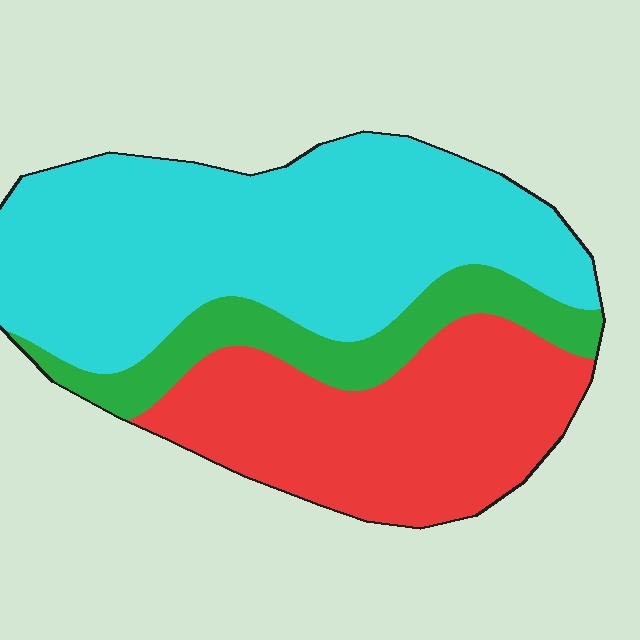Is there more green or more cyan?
Cyan.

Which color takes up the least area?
Green, at roughly 15%.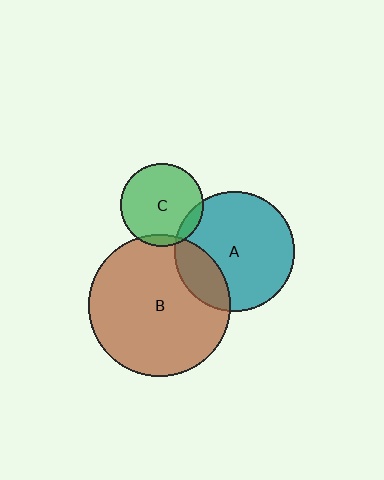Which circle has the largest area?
Circle B (brown).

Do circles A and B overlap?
Yes.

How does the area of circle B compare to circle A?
Approximately 1.4 times.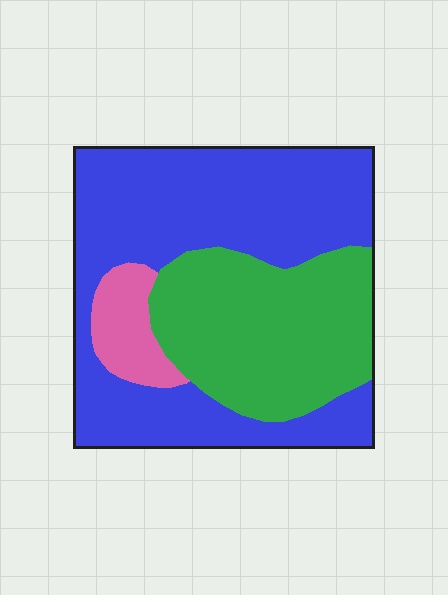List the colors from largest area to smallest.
From largest to smallest: blue, green, pink.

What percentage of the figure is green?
Green covers 35% of the figure.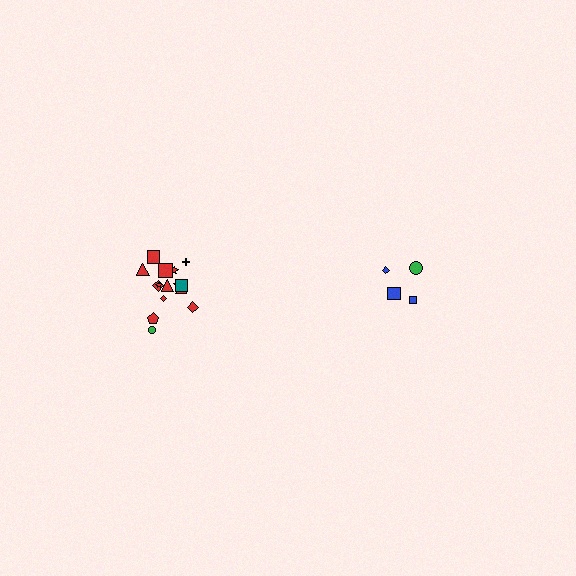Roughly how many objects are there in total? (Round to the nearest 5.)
Roughly 20 objects in total.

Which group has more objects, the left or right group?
The left group.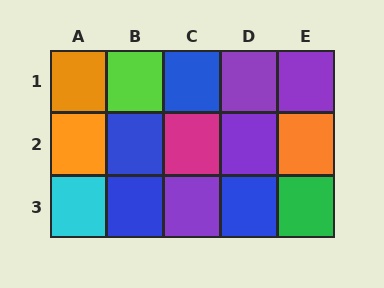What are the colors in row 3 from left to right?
Cyan, blue, purple, blue, green.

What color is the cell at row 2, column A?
Orange.